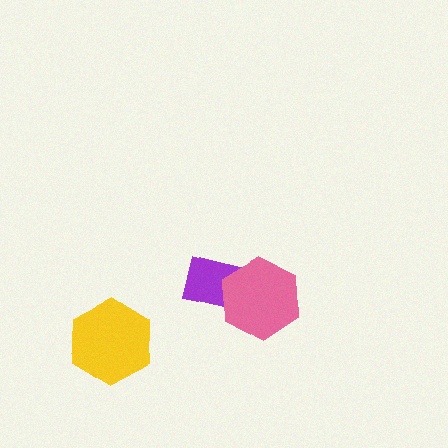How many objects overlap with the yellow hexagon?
0 objects overlap with the yellow hexagon.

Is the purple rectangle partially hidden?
Yes, it is partially covered by another shape.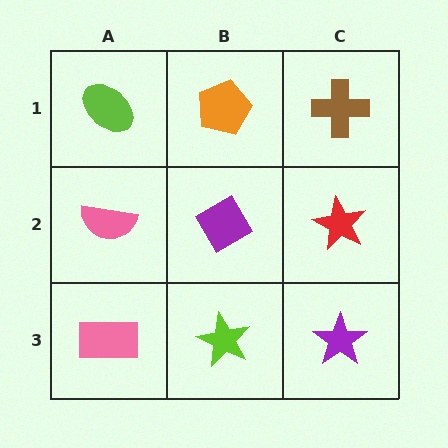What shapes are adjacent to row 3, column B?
A purple diamond (row 2, column B), a pink rectangle (row 3, column A), a purple star (row 3, column C).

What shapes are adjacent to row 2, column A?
A lime ellipse (row 1, column A), a pink rectangle (row 3, column A), a purple diamond (row 2, column B).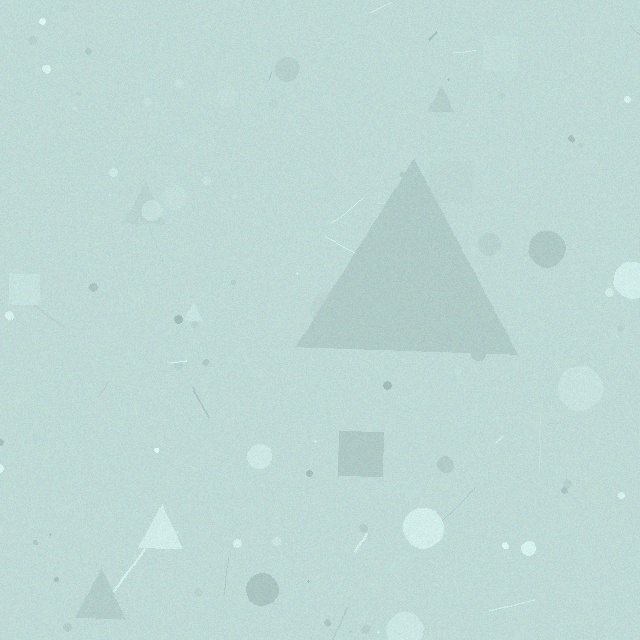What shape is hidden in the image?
A triangle is hidden in the image.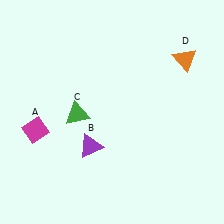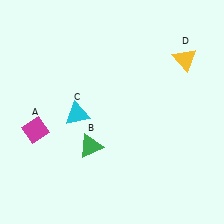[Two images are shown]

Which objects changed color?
B changed from purple to green. C changed from green to cyan. D changed from orange to yellow.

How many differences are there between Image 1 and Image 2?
There are 3 differences between the two images.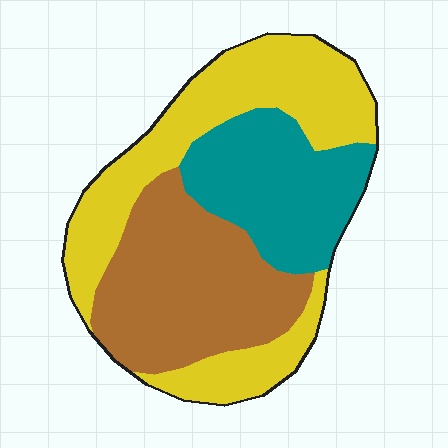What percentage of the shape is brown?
Brown takes up about one third (1/3) of the shape.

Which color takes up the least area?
Teal, at roughly 25%.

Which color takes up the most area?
Yellow, at roughly 40%.